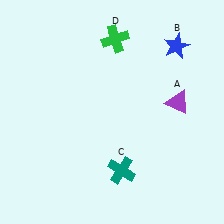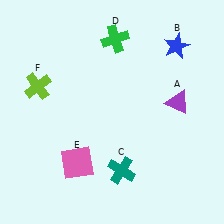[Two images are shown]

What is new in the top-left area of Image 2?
A lime cross (F) was added in the top-left area of Image 2.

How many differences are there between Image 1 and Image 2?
There are 2 differences between the two images.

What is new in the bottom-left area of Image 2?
A pink square (E) was added in the bottom-left area of Image 2.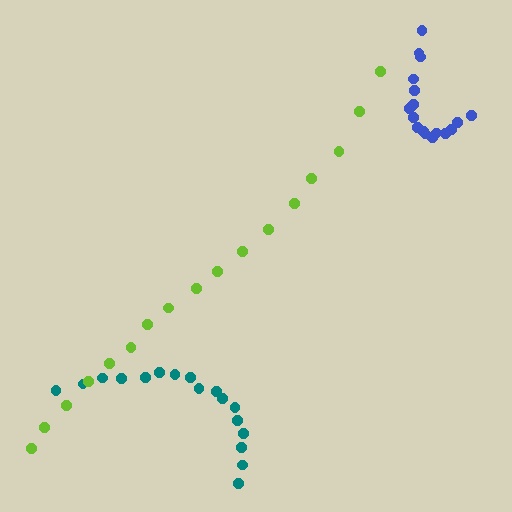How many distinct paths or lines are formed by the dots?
There are 3 distinct paths.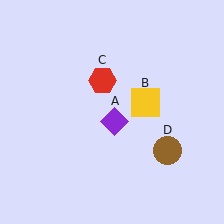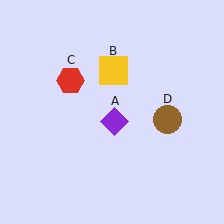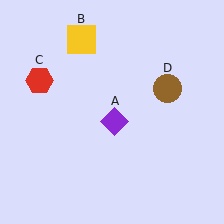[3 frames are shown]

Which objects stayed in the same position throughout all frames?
Purple diamond (object A) remained stationary.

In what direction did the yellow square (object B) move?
The yellow square (object B) moved up and to the left.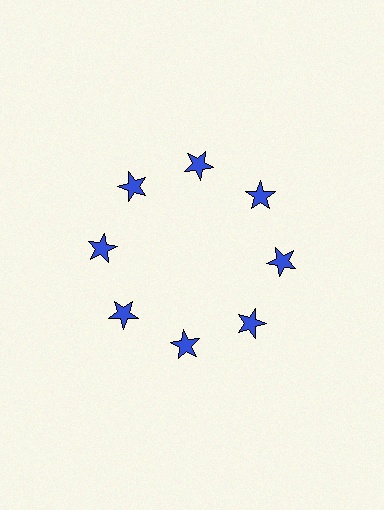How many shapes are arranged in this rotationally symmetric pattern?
There are 8 shapes, arranged in 8 groups of 1.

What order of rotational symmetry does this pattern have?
This pattern has 8-fold rotational symmetry.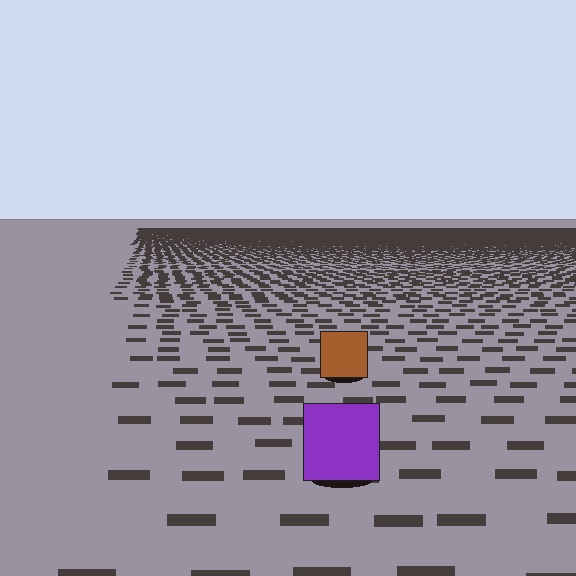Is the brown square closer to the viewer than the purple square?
No. The purple square is closer — you can tell from the texture gradient: the ground texture is coarser near it.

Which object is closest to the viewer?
The purple square is closest. The texture marks near it are larger and more spread out.